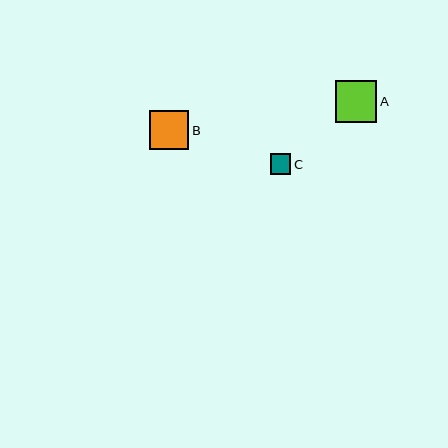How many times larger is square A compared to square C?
Square A is approximately 2.0 times the size of square C.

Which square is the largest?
Square A is the largest with a size of approximately 41 pixels.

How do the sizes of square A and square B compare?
Square A and square B are approximately the same size.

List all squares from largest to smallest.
From largest to smallest: A, B, C.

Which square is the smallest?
Square C is the smallest with a size of approximately 20 pixels.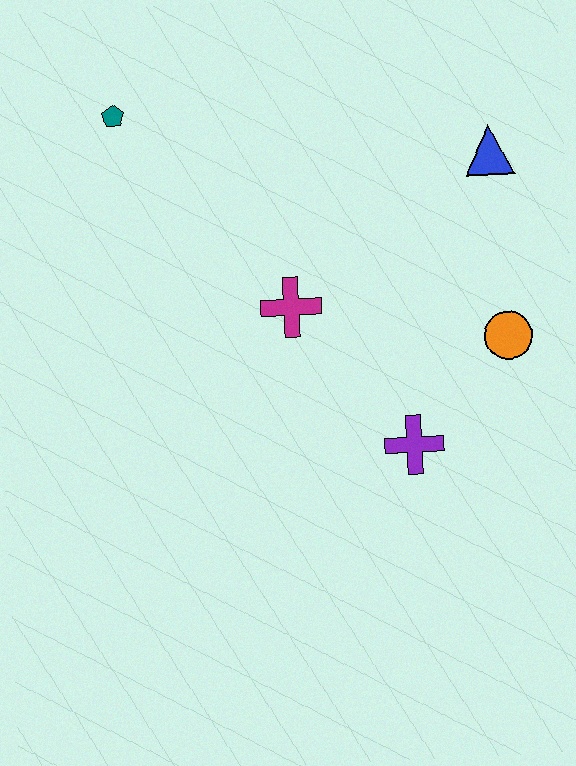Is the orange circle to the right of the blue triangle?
Yes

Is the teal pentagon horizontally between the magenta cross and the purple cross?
No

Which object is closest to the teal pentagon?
The magenta cross is closest to the teal pentagon.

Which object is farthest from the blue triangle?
The teal pentagon is farthest from the blue triangle.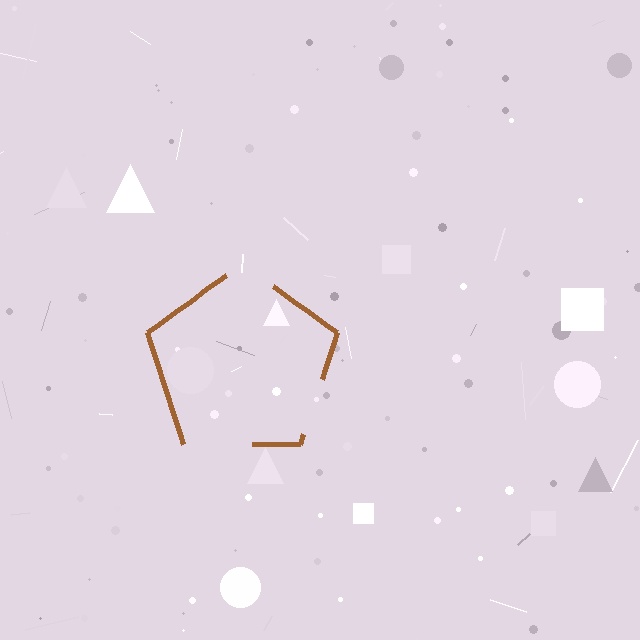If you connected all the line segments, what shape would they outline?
They would outline a pentagon.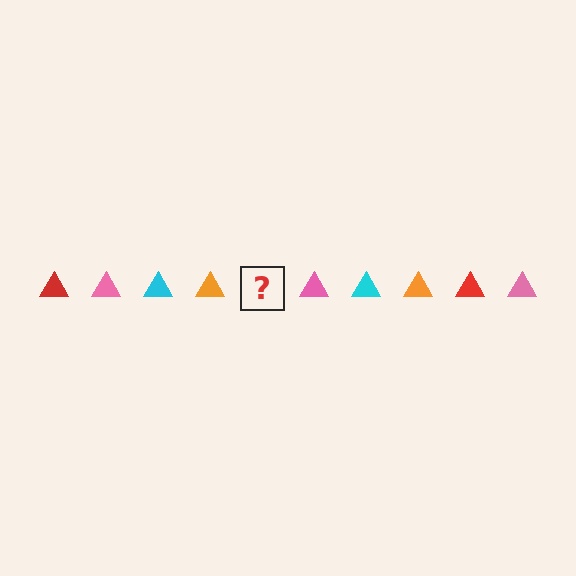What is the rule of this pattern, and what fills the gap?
The rule is that the pattern cycles through red, pink, cyan, orange triangles. The gap should be filled with a red triangle.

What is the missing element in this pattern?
The missing element is a red triangle.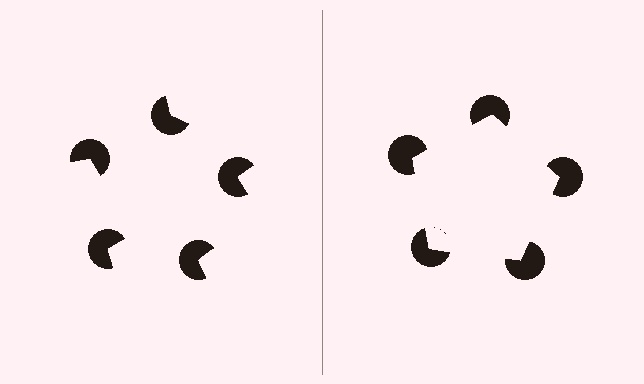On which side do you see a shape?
An illusory pentagon appears on the right side. On the left side the wedge cuts are rotated, so no coherent shape forms.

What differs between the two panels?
The pac-man discs are positioned identically on both sides; only the wedge orientations differ. On the right they align to a pentagon; on the left they are misaligned.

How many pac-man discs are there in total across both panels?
10 — 5 on each side.